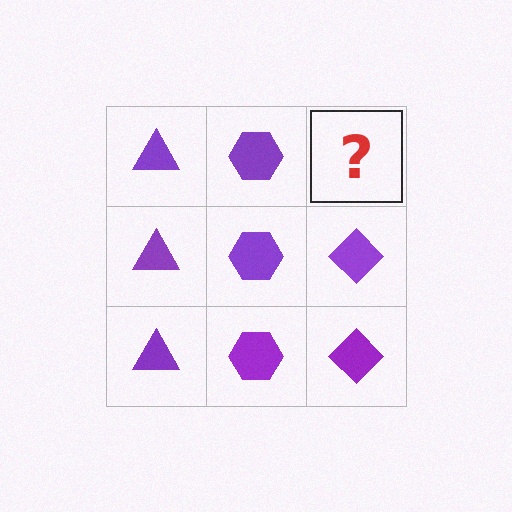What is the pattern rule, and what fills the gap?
The rule is that each column has a consistent shape. The gap should be filled with a purple diamond.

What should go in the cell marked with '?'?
The missing cell should contain a purple diamond.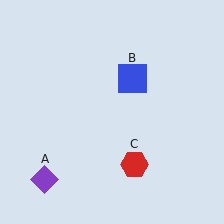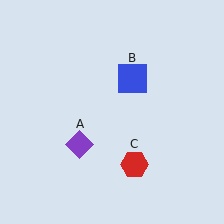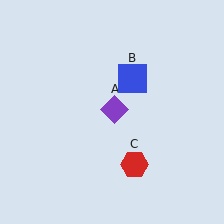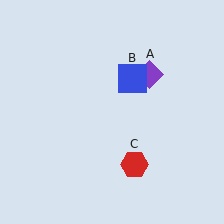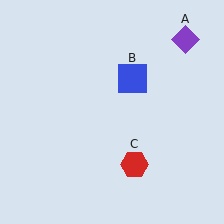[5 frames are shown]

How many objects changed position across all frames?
1 object changed position: purple diamond (object A).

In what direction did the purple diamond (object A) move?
The purple diamond (object A) moved up and to the right.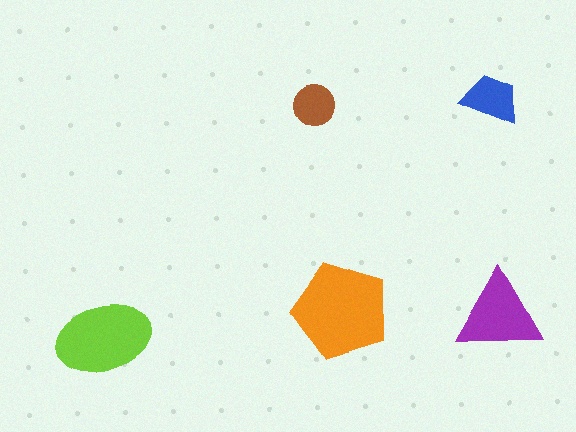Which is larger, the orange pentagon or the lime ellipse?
The orange pentagon.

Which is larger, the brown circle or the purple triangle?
The purple triangle.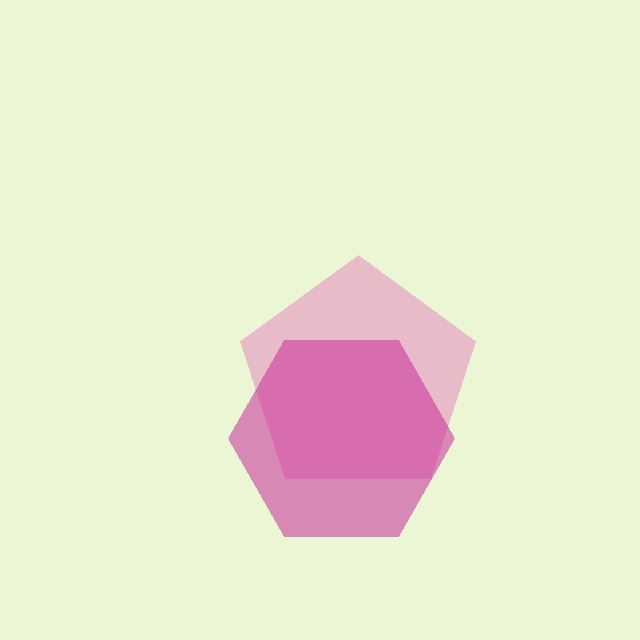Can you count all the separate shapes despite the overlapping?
Yes, there are 2 separate shapes.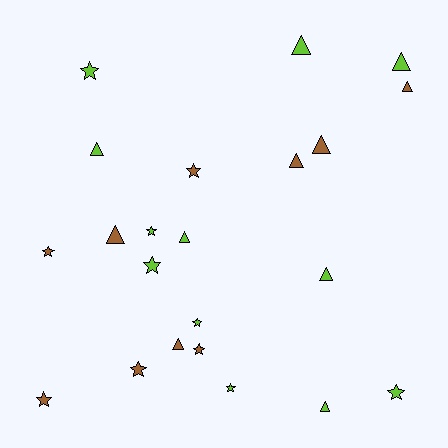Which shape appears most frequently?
Triangle, with 11 objects.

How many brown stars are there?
There are 5 brown stars.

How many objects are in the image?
There are 22 objects.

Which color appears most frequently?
Lime, with 12 objects.